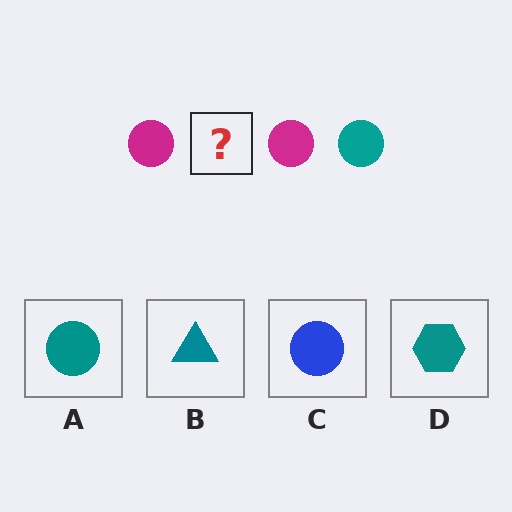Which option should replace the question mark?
Option A.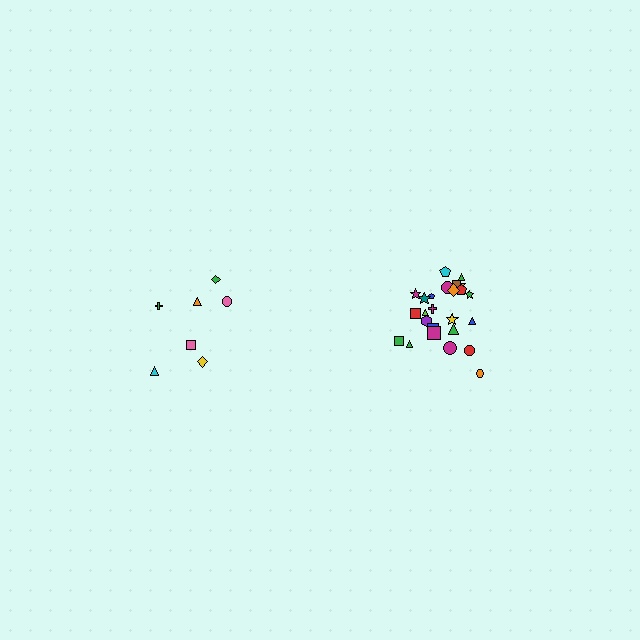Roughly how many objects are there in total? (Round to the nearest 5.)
Roughly 30 objects in total.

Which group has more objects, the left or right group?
The right group.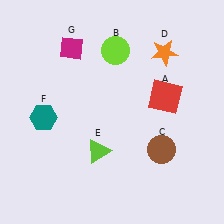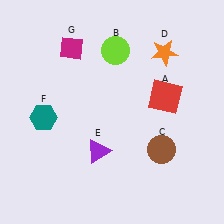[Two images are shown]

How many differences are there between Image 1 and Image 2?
There is 1 difference between the two images.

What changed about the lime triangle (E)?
In Image 1, E is lime. In Image 2, it changed to purple.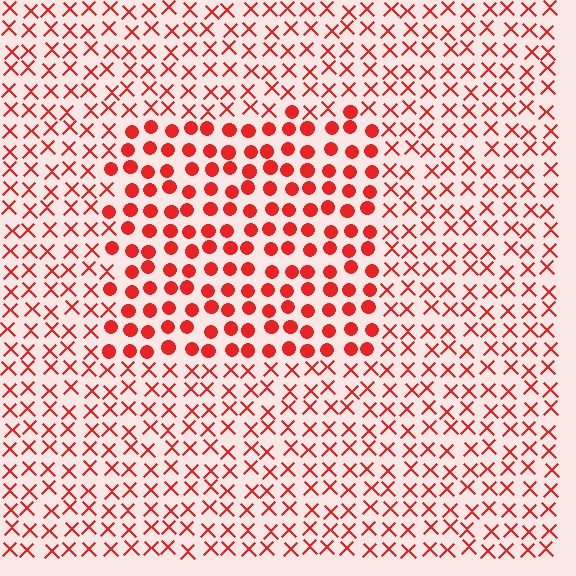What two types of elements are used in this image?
The image uses circles inside the rectangle region and X marks outside it.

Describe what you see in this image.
The image is filled with small red elements arranged in a uniform grid. A rectangle-shaped region contains circles, while the surrounding area contains X marks. The boundary is defined purely by the change in element shape.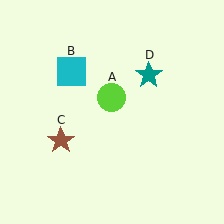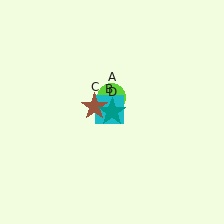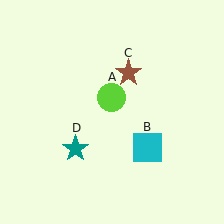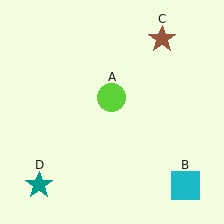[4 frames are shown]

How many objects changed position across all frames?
3 objects changed position: cyan square (object B), brown star (object C), teal star (object D).